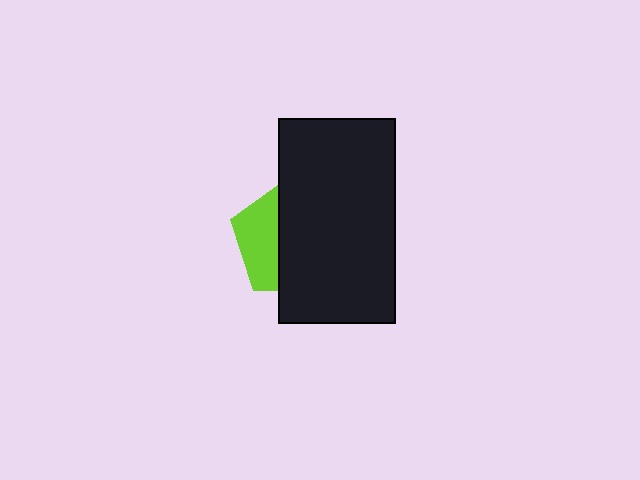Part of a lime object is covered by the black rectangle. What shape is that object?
It is a pentagon.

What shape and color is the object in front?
The object in front is a black rectangle.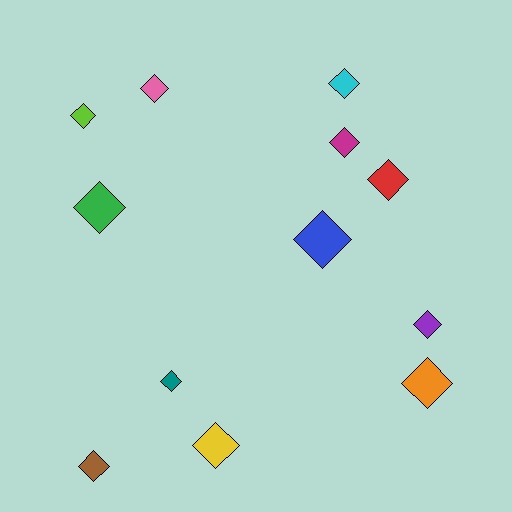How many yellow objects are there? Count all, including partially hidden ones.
There is 1 yellow object.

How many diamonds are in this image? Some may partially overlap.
There are 12 diamonds.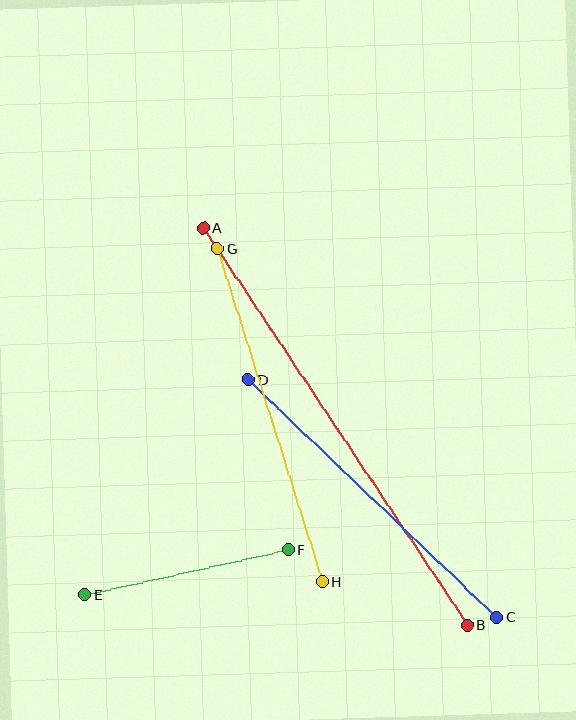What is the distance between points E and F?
The distance is approximately 208 pixels.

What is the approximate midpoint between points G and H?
The midpoint is at approximately (270, 415) pixels.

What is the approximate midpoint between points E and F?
The midpoint is at approximately (186, 572) pixels.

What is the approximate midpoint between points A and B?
The midpoint is at approximately (336, 427) pixels.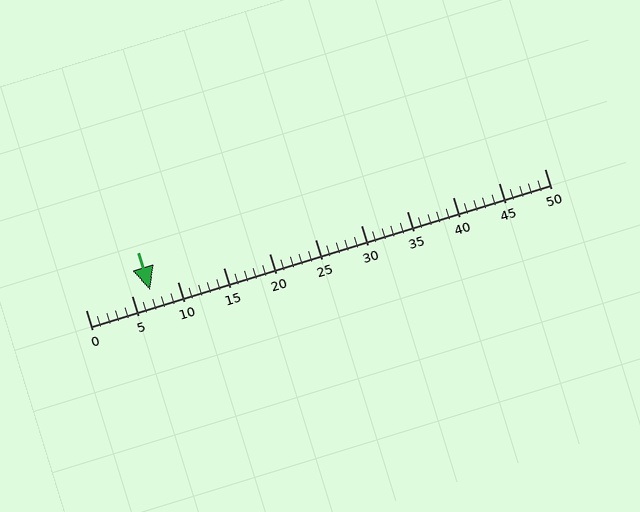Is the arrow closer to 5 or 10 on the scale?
The arrow is closer to 5.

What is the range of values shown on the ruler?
The ruler shows values from 0 to 50.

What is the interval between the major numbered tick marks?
The major tick marks are spaced 5 units apart.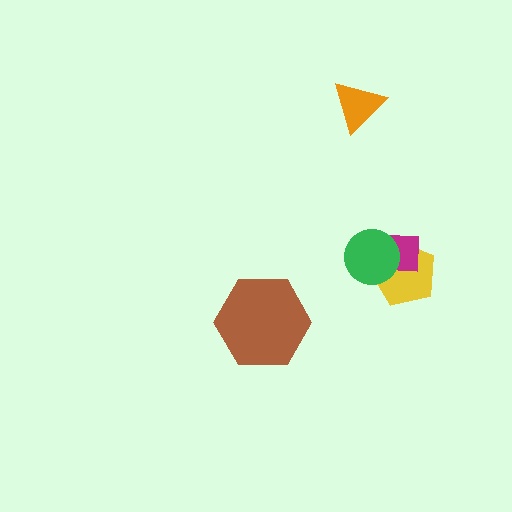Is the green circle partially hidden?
No, no other shape covers it.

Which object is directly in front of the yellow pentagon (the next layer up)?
The magenta rectangle is directly in front of the yellow pentagon.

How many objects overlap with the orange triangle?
0 objects overlap with the orange triangle.